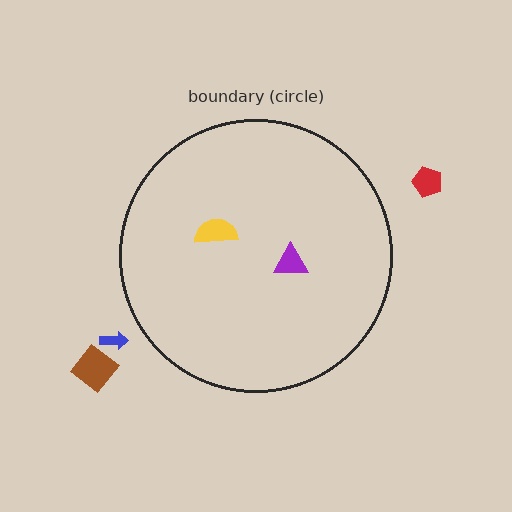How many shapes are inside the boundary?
2 inside, 3 outside.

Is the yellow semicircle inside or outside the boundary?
Inside.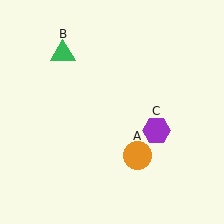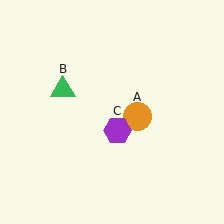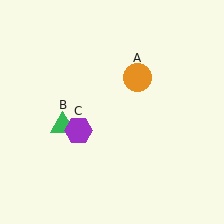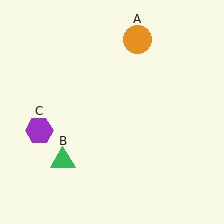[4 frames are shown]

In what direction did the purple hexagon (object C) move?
The purple hexagon (object C) moved left.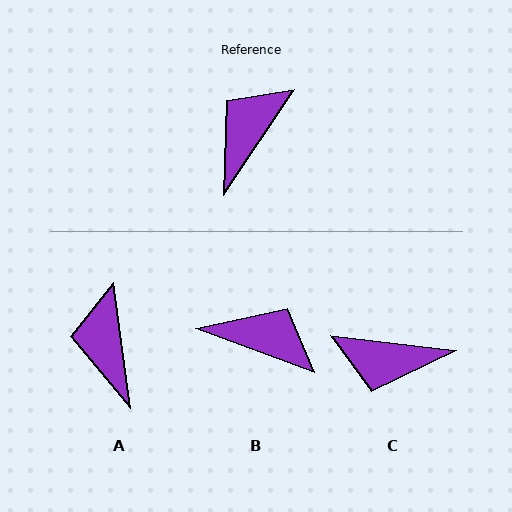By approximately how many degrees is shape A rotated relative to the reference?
Approximately 42 degrees counter-clockwise.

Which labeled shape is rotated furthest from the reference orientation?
C, about 117 degrees away.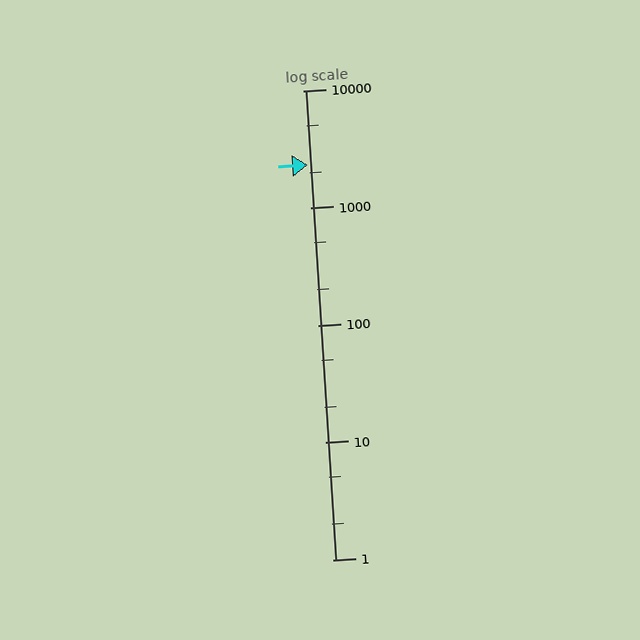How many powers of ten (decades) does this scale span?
The scale spans 4 decades, from 1 to 10000.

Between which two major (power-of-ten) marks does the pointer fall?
The pointer is between 1000 and 10000.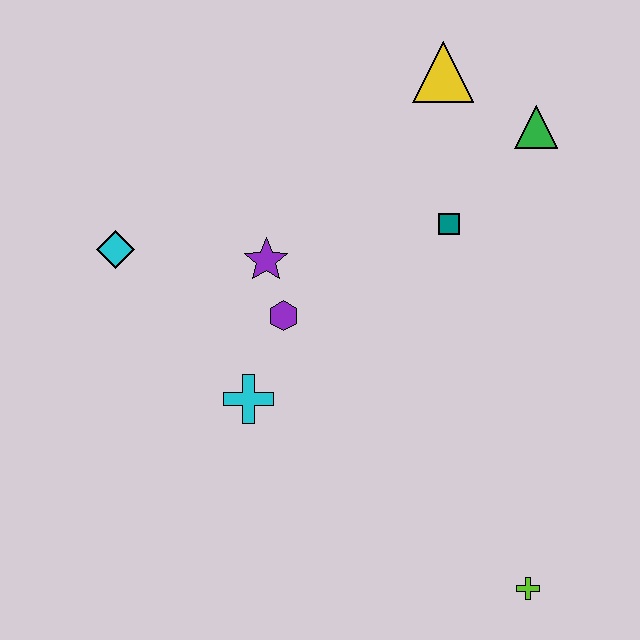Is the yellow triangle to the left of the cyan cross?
No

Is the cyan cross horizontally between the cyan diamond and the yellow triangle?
Yes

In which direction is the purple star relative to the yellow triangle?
The purple star is below the yellow triangle.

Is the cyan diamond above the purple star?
Yes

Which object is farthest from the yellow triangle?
The lime cross is farthest from the yellow triangle.